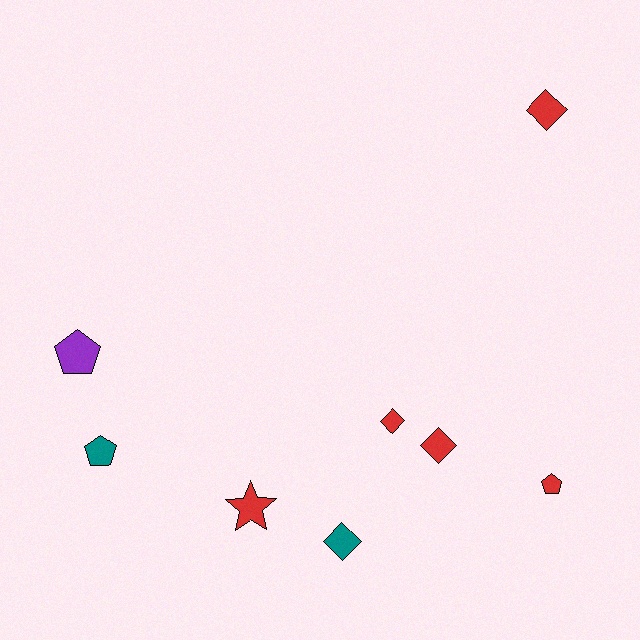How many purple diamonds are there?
There are no purple diamonds.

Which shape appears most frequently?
Diamond, with 4 objects.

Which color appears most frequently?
Red, with 5 objects.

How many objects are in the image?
There are 8 objects.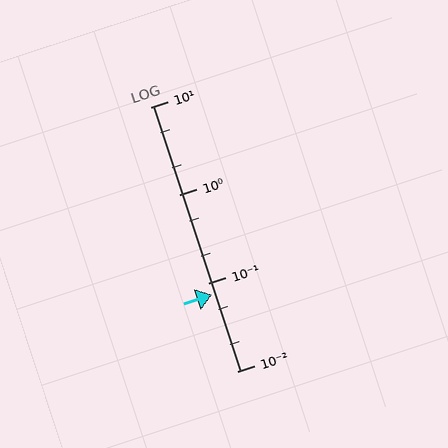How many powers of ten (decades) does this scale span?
The scale spans 3 decades, from 0.01 to 10.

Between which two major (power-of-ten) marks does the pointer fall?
The pointer is between 0.01 and 0.1.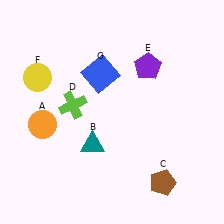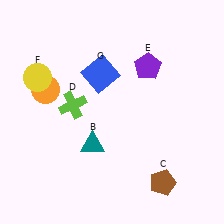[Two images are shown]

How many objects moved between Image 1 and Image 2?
1 object moved between the two images.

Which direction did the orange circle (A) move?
The orange circle (A) moved up.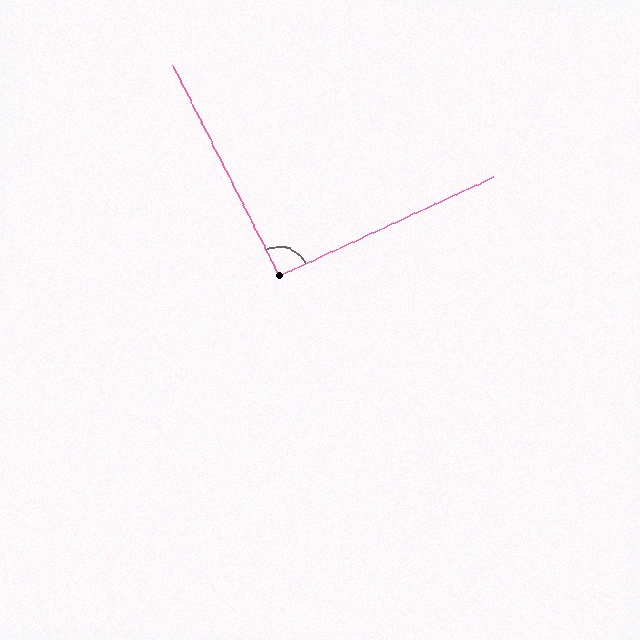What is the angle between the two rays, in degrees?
Approximately 92 degrees.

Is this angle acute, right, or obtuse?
It is approximately a right angle.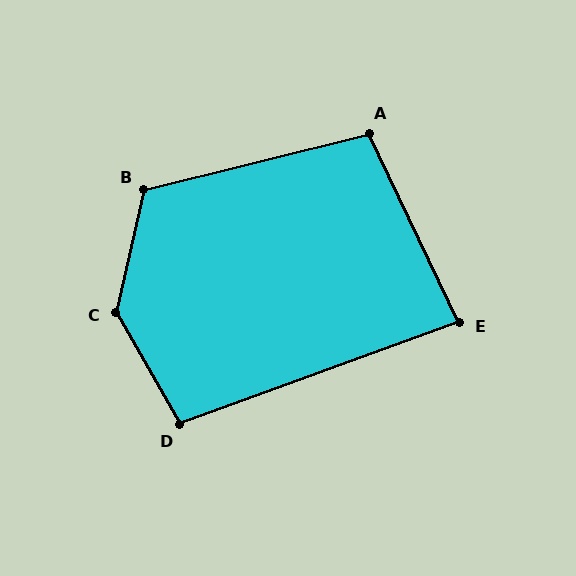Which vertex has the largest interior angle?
C, at approximately 137 degrees.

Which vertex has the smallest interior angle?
E, at approximately 85 degrees.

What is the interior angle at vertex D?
Approximately 100 degrees (obtuse).